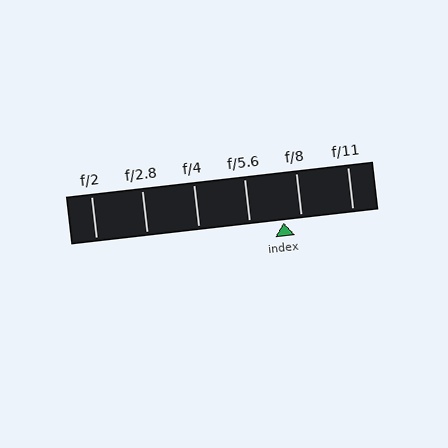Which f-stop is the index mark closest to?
The index mark is closest to f/8.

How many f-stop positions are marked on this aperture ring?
There are 6 f-stop positions marked.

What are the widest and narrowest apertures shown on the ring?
The widest aperture shown is f/2 and the narrowest is f/11.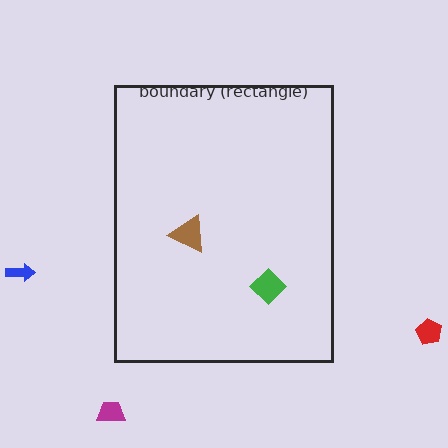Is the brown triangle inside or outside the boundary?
Inside.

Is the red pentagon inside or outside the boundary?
Outside.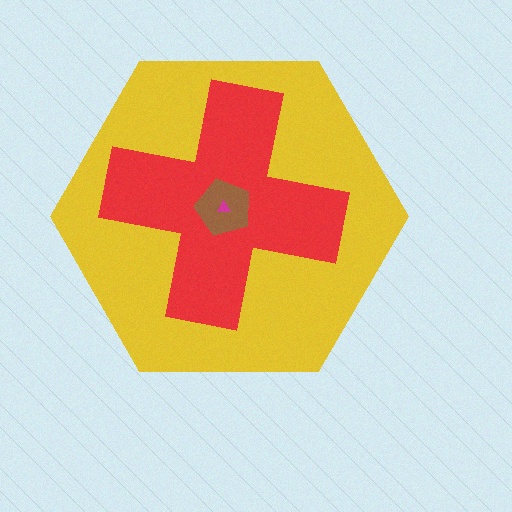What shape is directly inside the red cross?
The brown pentagon.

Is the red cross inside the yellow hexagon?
Yes.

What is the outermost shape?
The yellow hexagon.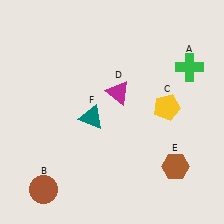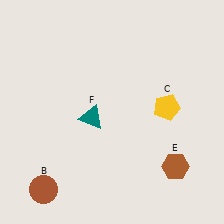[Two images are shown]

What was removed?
The green cross (A), the magenta triangle (D) were removed in Image 2.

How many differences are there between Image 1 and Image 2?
There are 2 differences between the two images.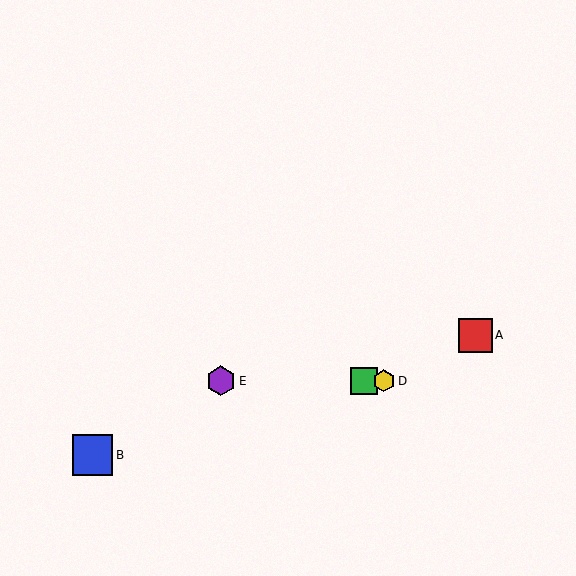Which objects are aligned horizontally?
Objects C, D, E are aligned horizontally.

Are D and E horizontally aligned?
Yes, both are at y≈381.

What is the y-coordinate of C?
Object C is at y≈381.